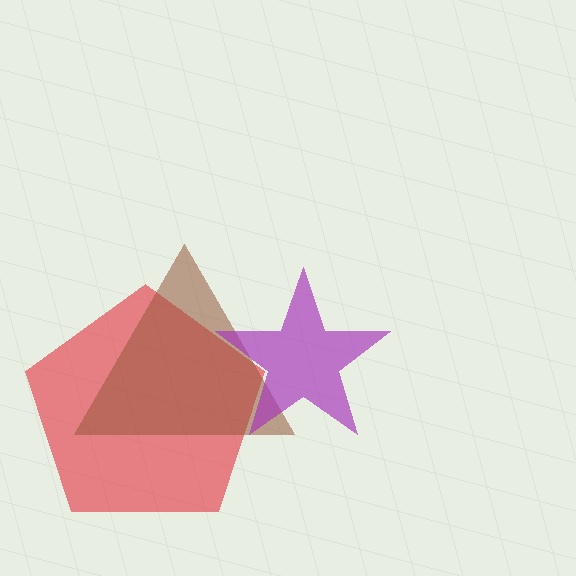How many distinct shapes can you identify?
There are 3 distinct shapes: a red pentagon, a brown triangle, a purple star.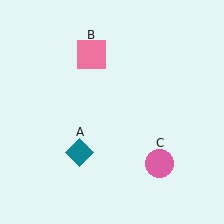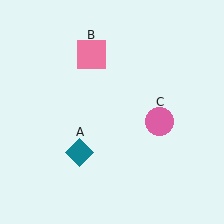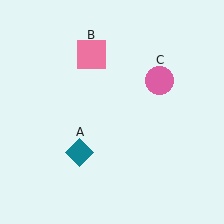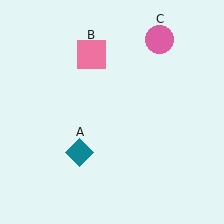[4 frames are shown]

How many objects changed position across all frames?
1 object changed position: pink circle (object C).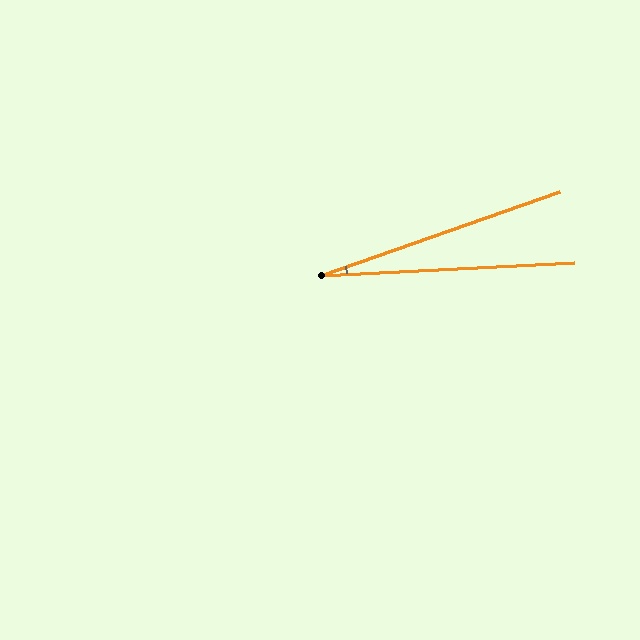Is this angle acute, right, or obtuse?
It is acute.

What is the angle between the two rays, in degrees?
Approximately 16 degrees.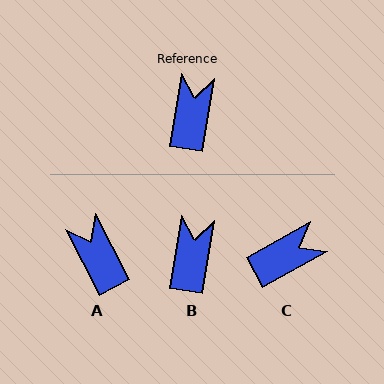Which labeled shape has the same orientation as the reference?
B.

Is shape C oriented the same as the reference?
No, it is off by about 52 degrees.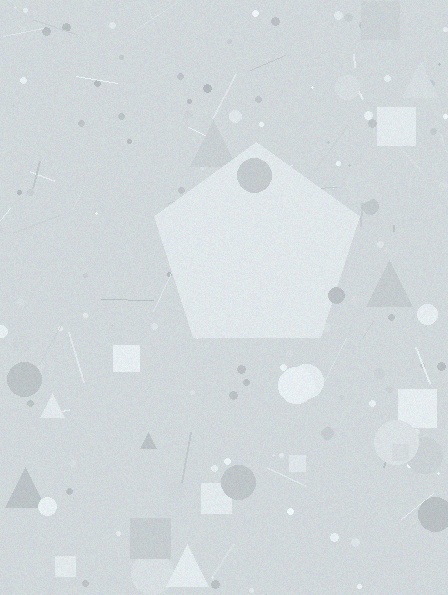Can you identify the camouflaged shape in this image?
The camouflaged shape is a pentagon.